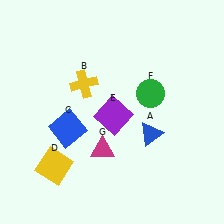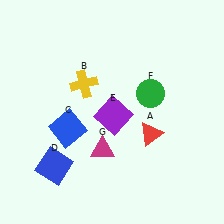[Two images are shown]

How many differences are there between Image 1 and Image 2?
There are 2 differences between the two images.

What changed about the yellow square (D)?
In Image 1, D is yellow. In Image 2, it changed to blue.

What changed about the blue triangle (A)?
In Image 1, A is blue. In Image 2, it changed to red.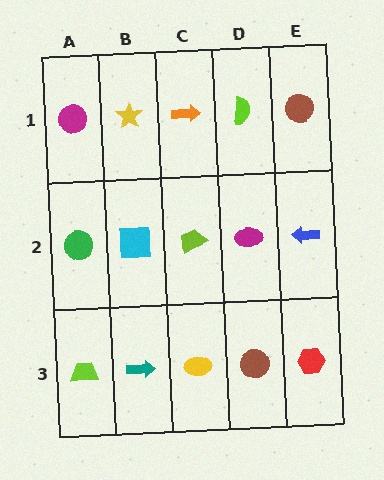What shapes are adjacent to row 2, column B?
A yellow star (row 1, column B), a teal arrow (row 3, column B), a green circle (row 2, column A), a lime trapezoid (row 2, column C).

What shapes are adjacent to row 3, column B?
A cyan square (row 2, column B), a lime trapezoid (row 3, column A), a yellow ellipse (row 3, column C).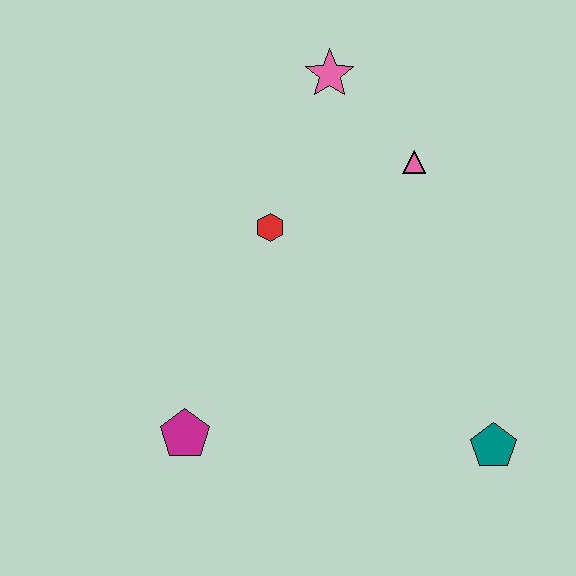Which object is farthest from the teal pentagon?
The pink star is farthest from the teal pentagon.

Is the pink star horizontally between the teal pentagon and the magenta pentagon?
Yes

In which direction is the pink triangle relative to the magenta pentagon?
The pink triangle is above the magenta pentagon.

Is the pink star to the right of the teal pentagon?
No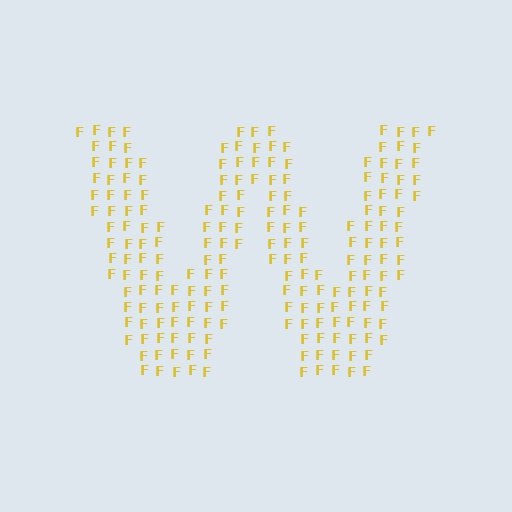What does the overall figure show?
The overall figure shows the letter W.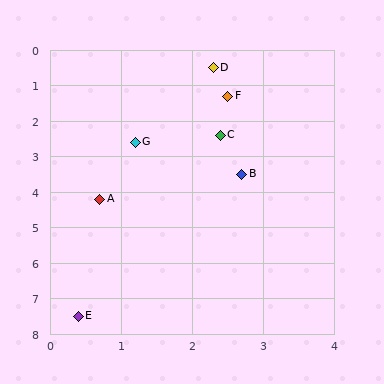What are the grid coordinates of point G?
Point G is at approximately (1.2, 2.6).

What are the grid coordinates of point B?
Point B is at approximately (2.7, 3.5).